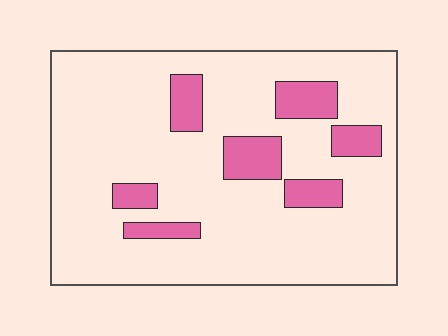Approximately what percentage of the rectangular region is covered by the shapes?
Approximately 15%.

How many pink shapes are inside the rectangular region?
7.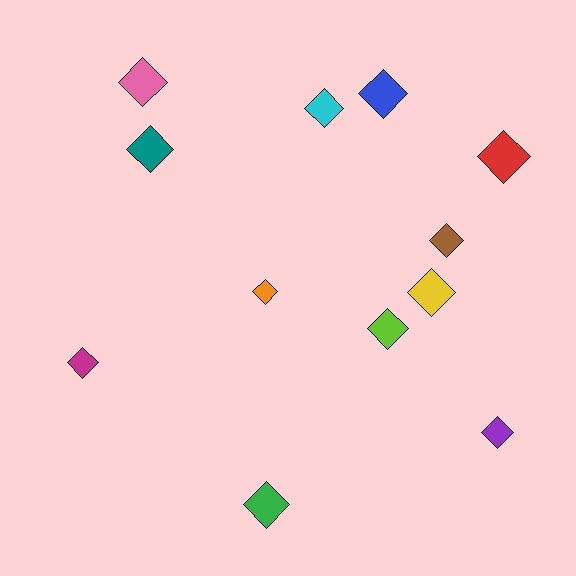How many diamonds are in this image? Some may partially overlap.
There are 12 diamonds.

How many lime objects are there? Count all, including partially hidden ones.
There is 1 lime object.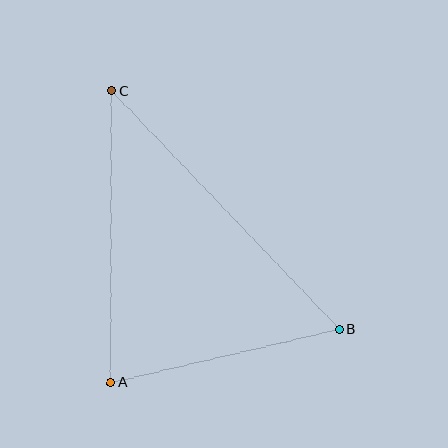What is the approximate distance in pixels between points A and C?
The distance between A and C is approximately 292 pixels.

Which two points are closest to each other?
Points A and B are closest to each other.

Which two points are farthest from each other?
Points B and C are farthest from each other.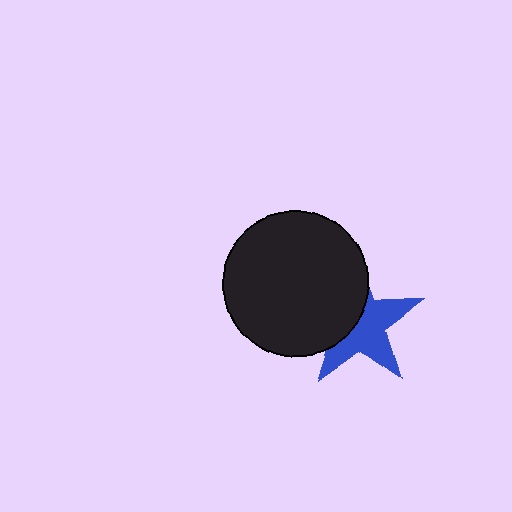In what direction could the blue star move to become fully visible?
The blue star could move right. That would shift it out from behind the black circle entirely.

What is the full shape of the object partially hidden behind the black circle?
The partially hidden object is a blue star.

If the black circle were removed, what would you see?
You would see the complete blue star.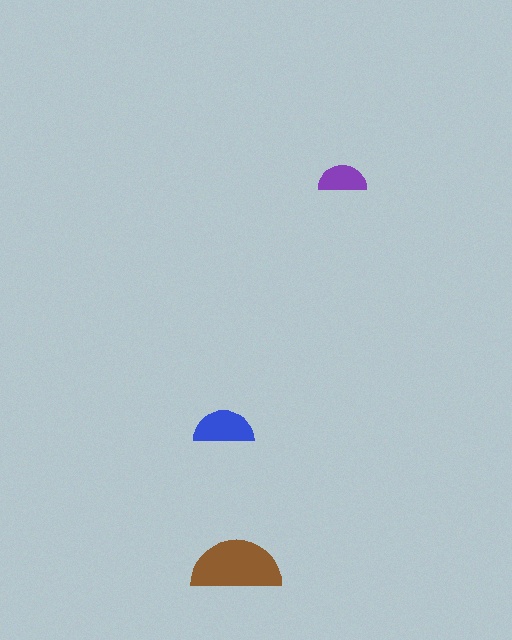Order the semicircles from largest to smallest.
the brown one, the blue one, the purple one.